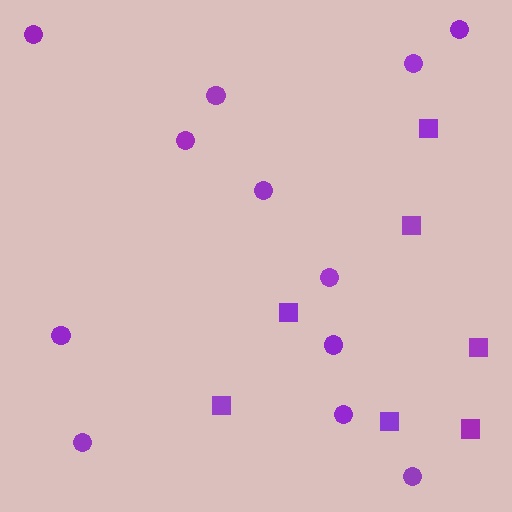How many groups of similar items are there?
There are 2 groups: one group of squares (7) and one group of circles (12).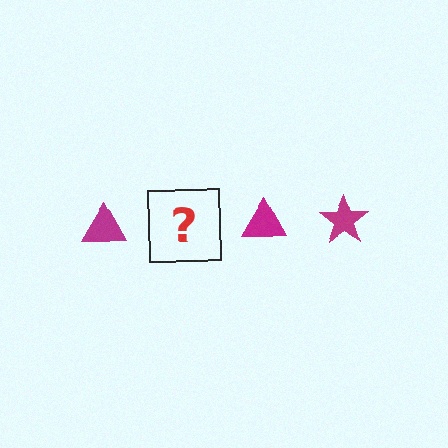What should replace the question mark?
The question mark should be replaced with a magenta star.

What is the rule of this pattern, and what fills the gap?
The rule is that the pattern cycles through triangle, star shapes in magenta. The gap should be filled with a magenta star.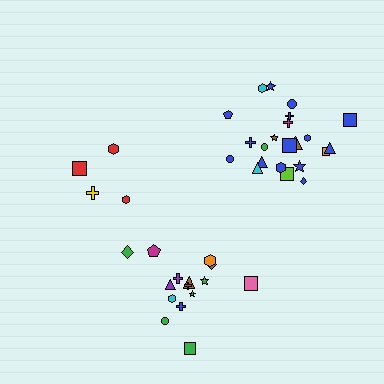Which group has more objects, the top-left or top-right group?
The top-right group.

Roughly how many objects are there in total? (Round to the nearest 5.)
Roughly 40 objects in total.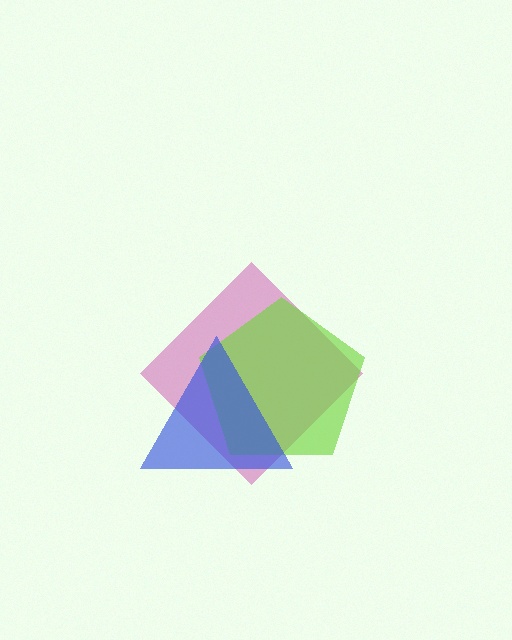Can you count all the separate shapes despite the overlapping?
Yes, there are 3 separate shapes.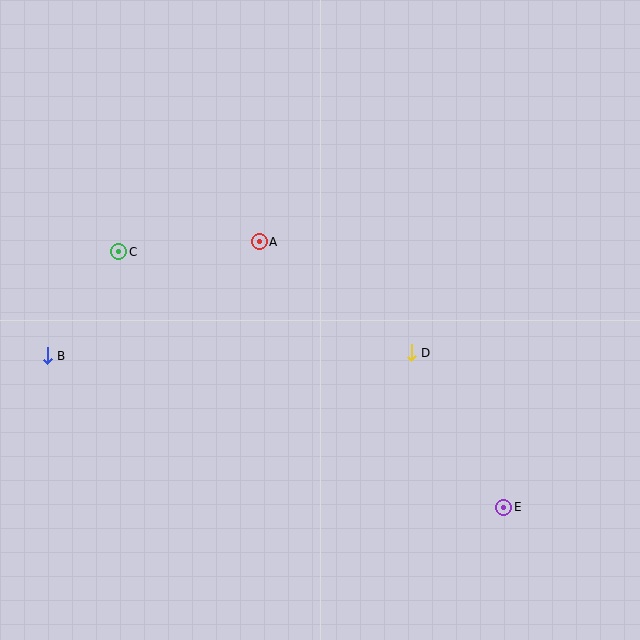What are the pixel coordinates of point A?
Point A is at (259, 242).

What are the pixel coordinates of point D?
Point D is at (411, 353).